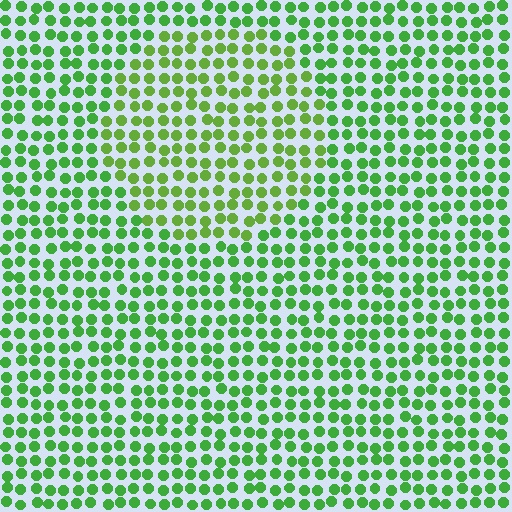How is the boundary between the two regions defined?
The boundary is defined purely by a slight shift in hue (about 21 degrees). Spacing, size, and orientation are identical on both sides.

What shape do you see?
I see a circle.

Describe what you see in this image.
The image is filled with small green elements in a uniform arrangement. A circle-shaped region is visible where the elements are tinted to a slightly different hue, forming a subtle color boundary.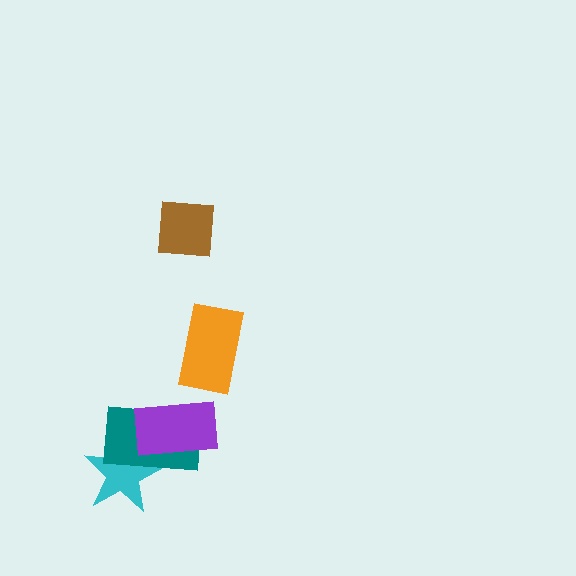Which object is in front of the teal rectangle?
The purple rectangle is in front of the teal rectangle.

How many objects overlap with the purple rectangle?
2 objects overlap with the purple rectangle.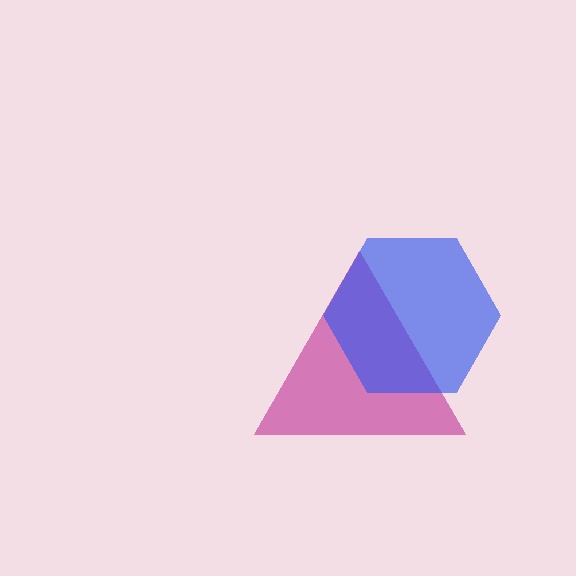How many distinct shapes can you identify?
There are 2 distinct shapes: a magenta triangle, a blue hexagon.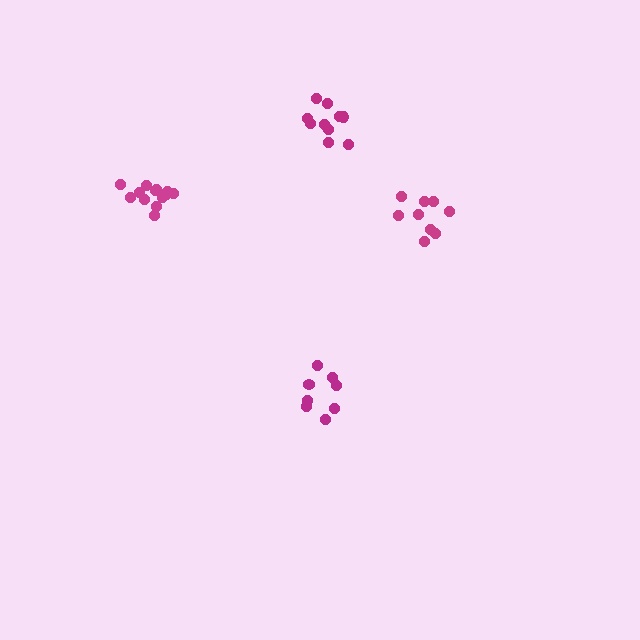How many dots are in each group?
Group 1: 13 dots, Group 2: 10 dots, Group 3: 8 dots, Group 4: 9 dots (40 total).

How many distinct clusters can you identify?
There are 4 distinct clusters.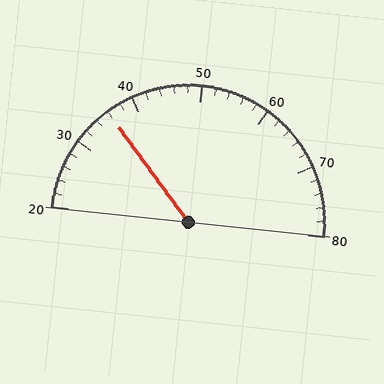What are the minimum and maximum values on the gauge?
The gauge ranges from 20 to 80.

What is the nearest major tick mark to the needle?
The nearest major tick mark is 40.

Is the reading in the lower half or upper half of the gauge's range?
The reading is in the lower half of the range (20 to 80).